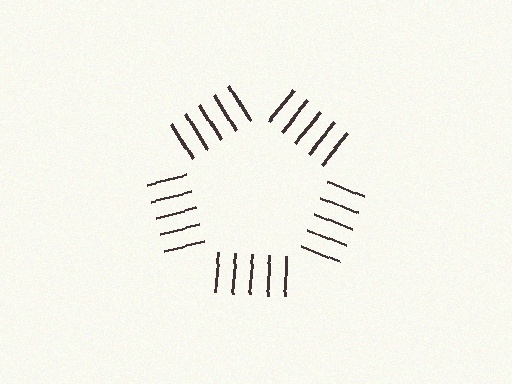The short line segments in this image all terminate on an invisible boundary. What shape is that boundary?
An illusory pentagon — the line segments terminate on its edges but no continuous stroke is drawn.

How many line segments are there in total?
25 — 5 along each of the 5 edges.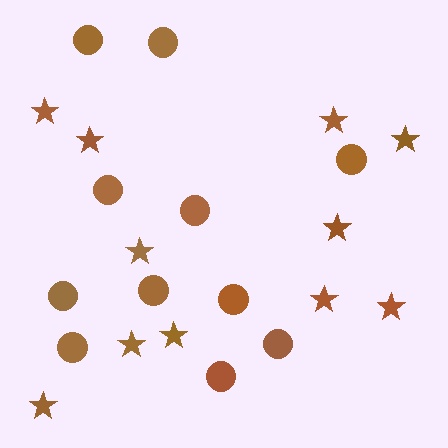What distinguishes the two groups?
There are 2 groups: one group of circles (11) and one group of stars (11).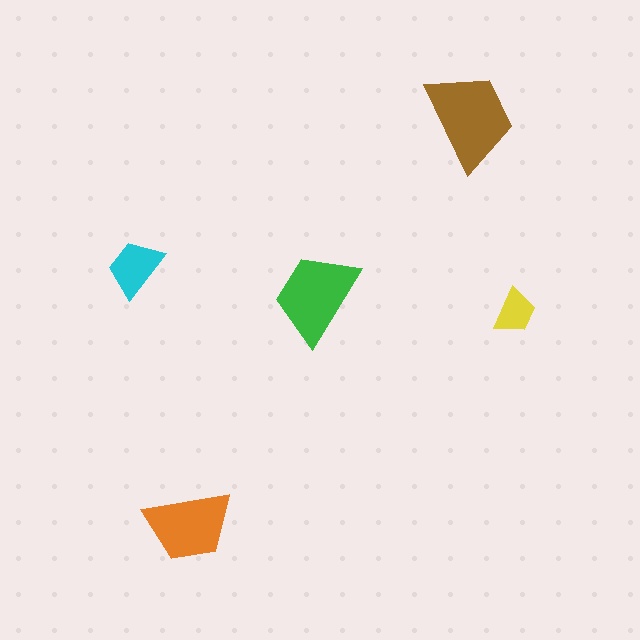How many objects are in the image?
There are 5 objects in the image.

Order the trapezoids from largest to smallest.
the brown one, the green one, the orange one, the cyan one, the yellow one.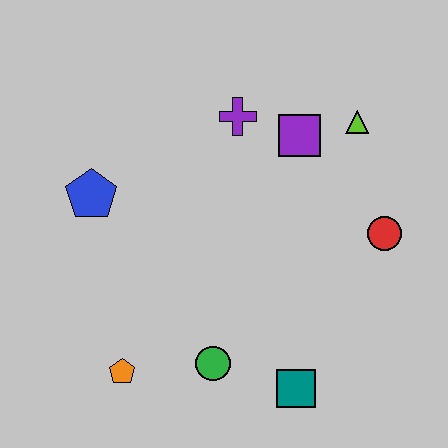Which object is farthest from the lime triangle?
The orange pentagon is farthest from the lime triangle.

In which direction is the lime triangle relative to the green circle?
The lime triangle is above the green circle.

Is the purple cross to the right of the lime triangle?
No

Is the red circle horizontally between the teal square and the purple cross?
No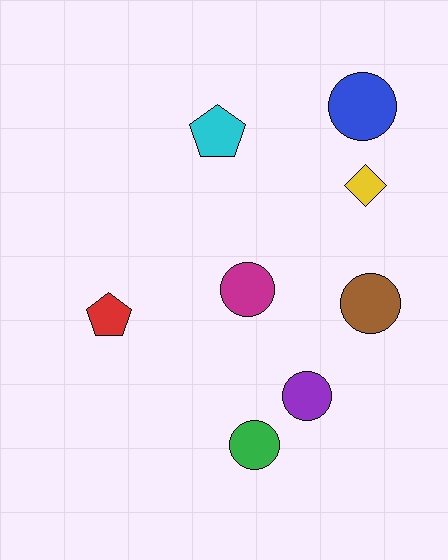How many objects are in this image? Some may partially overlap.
There are 8 objects.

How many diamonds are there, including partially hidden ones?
There is 1 diamond.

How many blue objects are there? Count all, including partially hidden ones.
There is 1 blue object.